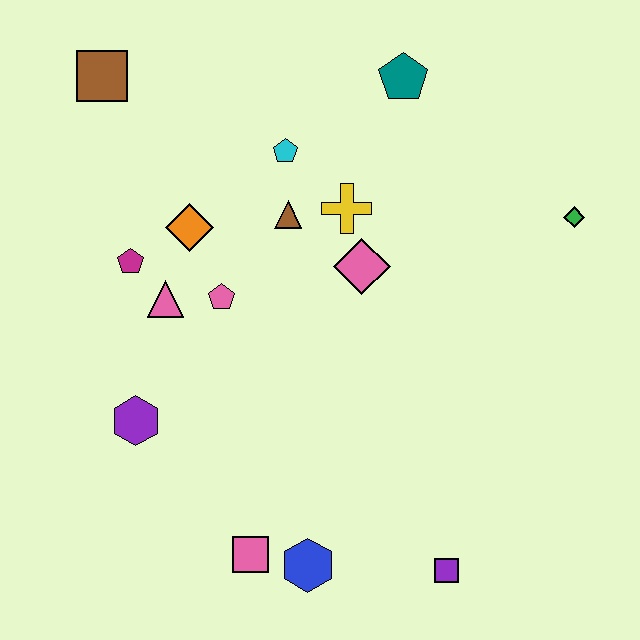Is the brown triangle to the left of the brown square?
No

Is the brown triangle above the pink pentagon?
Yes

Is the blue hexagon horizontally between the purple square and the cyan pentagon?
Yes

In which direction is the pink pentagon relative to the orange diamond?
The pink pentagon is below the orange diamond.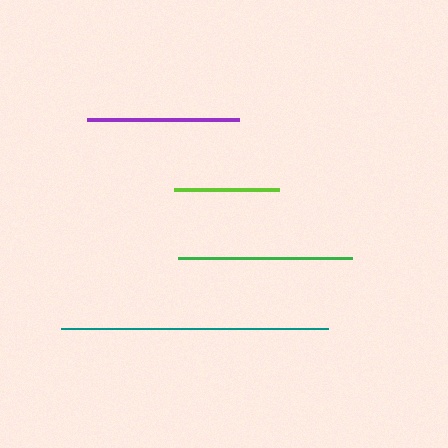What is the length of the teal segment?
The teal segment is approximately 267 pixels long.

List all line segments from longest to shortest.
From longest to shortest: teal, green, purple, lime.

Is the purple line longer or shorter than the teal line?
The teal line is longer than the purple line.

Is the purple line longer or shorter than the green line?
The green line is longer than the purple line.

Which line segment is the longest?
The teal line is the longest at approximately 267 pixels.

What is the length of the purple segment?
The purple segment is approximately 153 pixels long.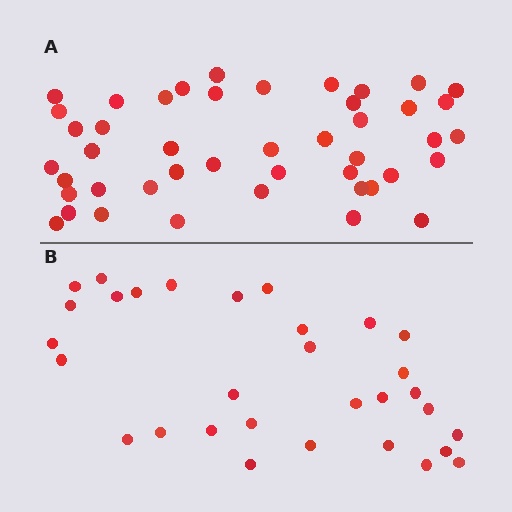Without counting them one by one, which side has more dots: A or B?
Region A (the top region) has more dots.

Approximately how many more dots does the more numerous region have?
Region A has approximately 15 more dots than region B.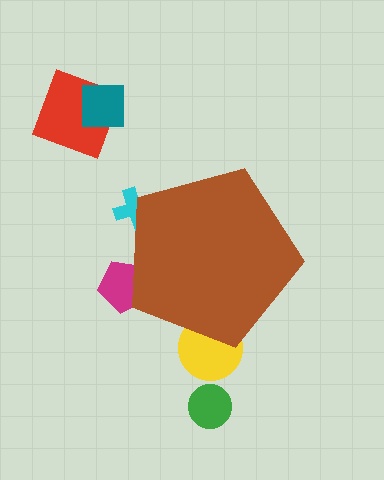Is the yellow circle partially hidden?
Yes, the yellow circle is partially hidden behind the brown pentagon.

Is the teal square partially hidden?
No, the teal square is fully visible.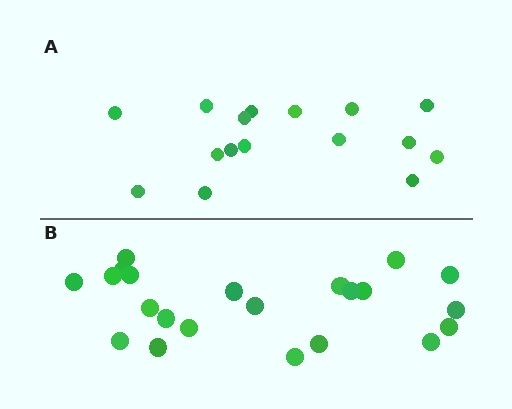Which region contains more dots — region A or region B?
Region B (the bottom region) has more dots.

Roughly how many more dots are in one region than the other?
Region B has about 6 more dots than region A.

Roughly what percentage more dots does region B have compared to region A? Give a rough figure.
About 40% more.